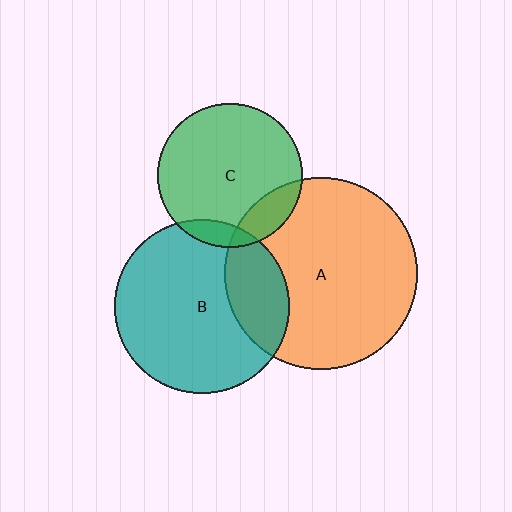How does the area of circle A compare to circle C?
Approximately 1.8 times.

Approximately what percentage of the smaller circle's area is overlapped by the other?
Approximately 25%.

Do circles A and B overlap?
Yes.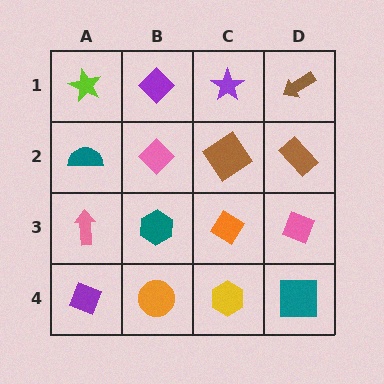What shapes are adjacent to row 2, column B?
A purple diamond (row 1, column B), a teal hexagon (row 3, column B), a teal semicircle (row 2, column A), a brown diamond (row 2, column C).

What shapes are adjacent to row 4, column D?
A pink diamond (row 3, column D), a yellow hexagon (row 4, column C).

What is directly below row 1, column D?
A brown rectangle.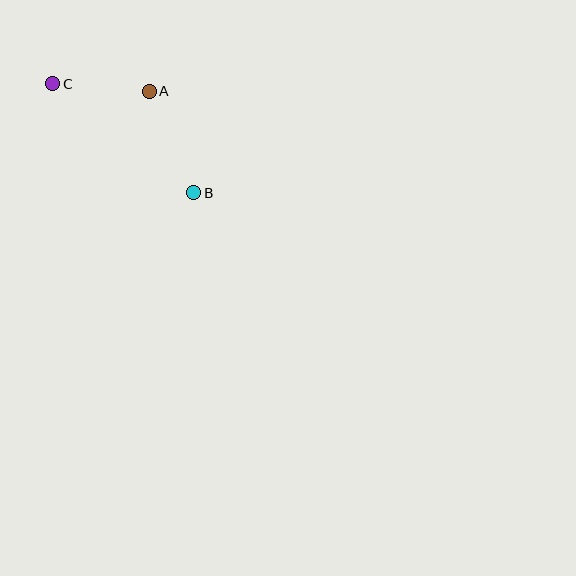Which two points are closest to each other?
Points A and C are closest to each other.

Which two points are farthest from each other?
Points B and C are farthest from each other.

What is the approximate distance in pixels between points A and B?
The distance between A and B is approximately 111 pixels.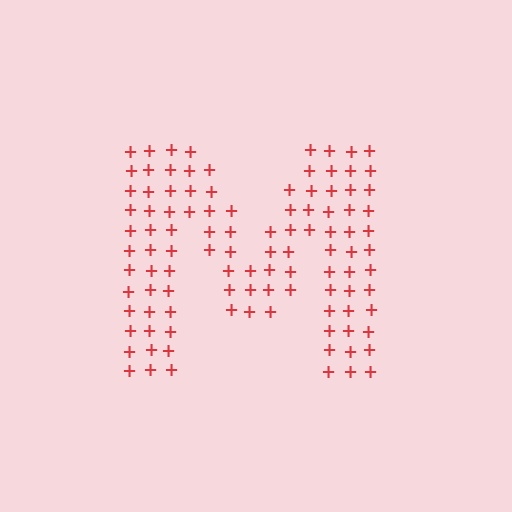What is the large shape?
The large shape is the letter M.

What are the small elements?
The small elements are plus signs.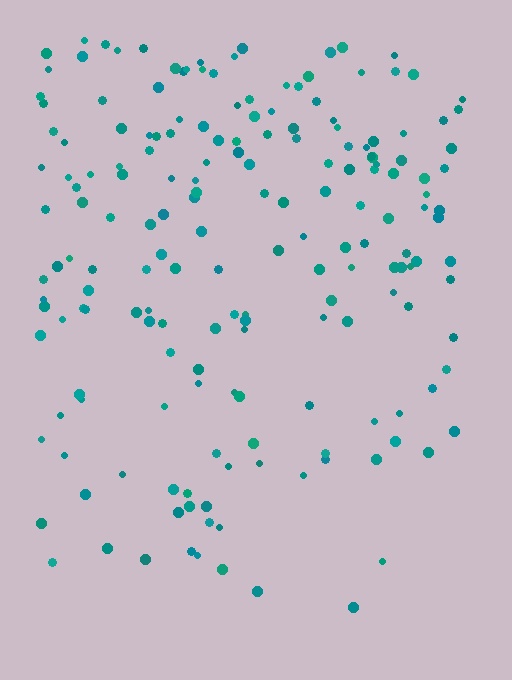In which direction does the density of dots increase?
From bottom to top, with the top side densest.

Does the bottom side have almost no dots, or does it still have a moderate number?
Still a moderate number, just noticeably fewer than the top.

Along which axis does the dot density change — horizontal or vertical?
Vertical.